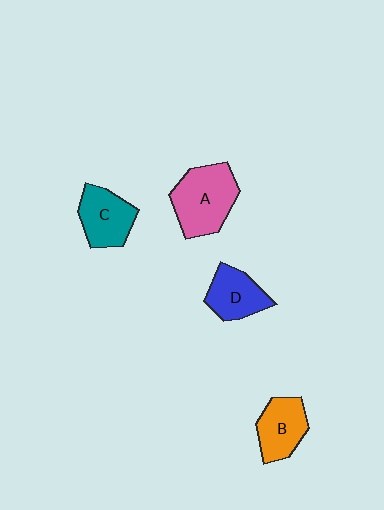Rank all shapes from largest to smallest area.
From largest to smallest: A (pink), C (teal), B (orange), D (blue).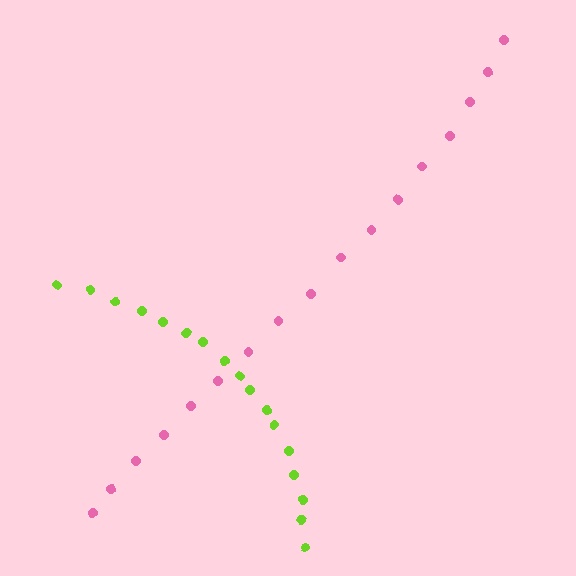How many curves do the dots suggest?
There are 2 distinct paths.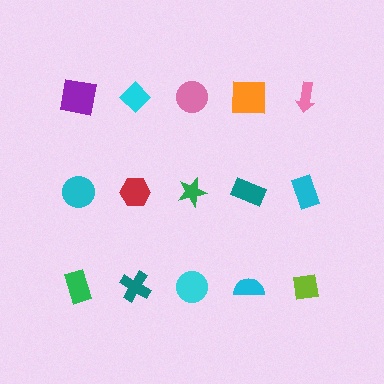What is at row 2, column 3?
A green star.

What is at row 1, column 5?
A pink arrow.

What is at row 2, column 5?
A cyan rectangle.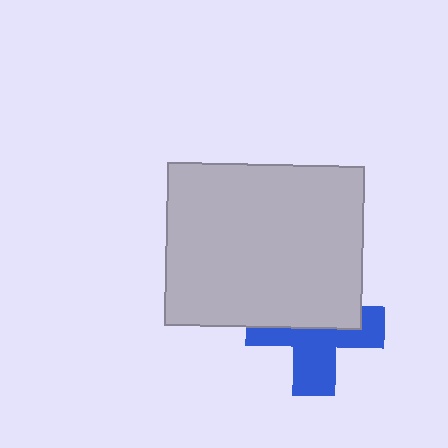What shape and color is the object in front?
The object in front is a light gray rectangle.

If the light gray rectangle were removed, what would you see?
You would see the complete blue cross.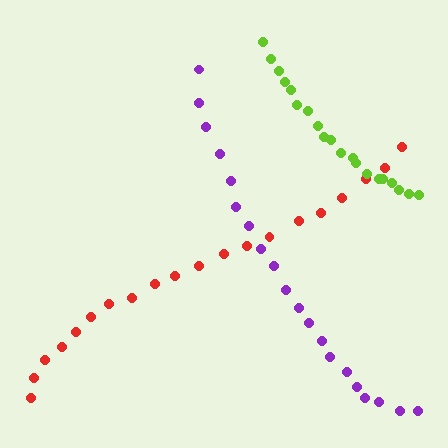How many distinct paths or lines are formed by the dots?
There are 3 distinct paths.